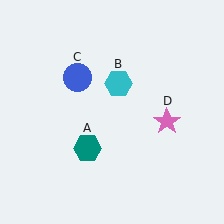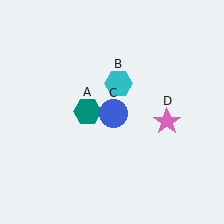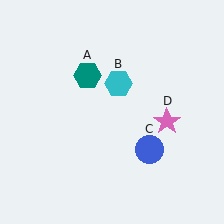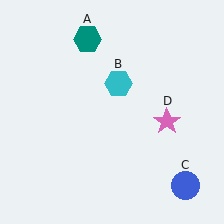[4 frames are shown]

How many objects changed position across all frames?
2 objects changed position: teal hexagon (object A), blue circle (object C).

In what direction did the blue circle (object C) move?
The blue circle (object C) moved down and to the right.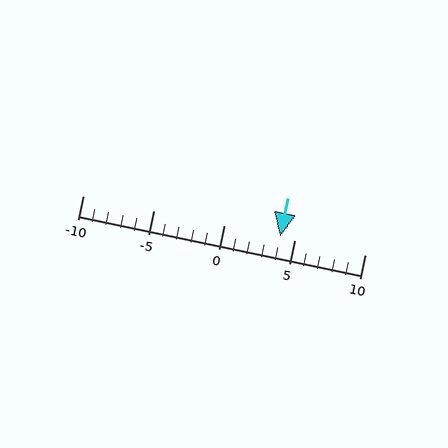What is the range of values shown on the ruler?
The ruler shows values from -10 to 10.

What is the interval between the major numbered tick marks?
The major tick marks are spaced 5 units apart.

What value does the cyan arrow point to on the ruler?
The cyan arrow points to approximately 4.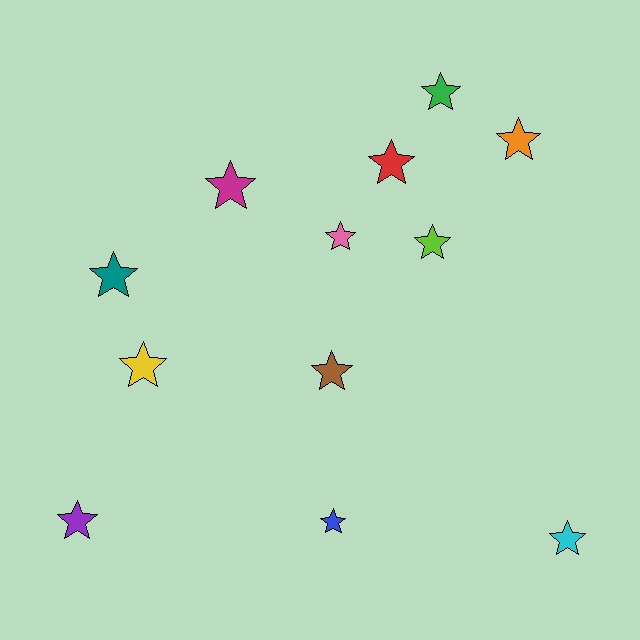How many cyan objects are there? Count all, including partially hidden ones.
There is 1 cyan object.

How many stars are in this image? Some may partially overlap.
There are 12 stars.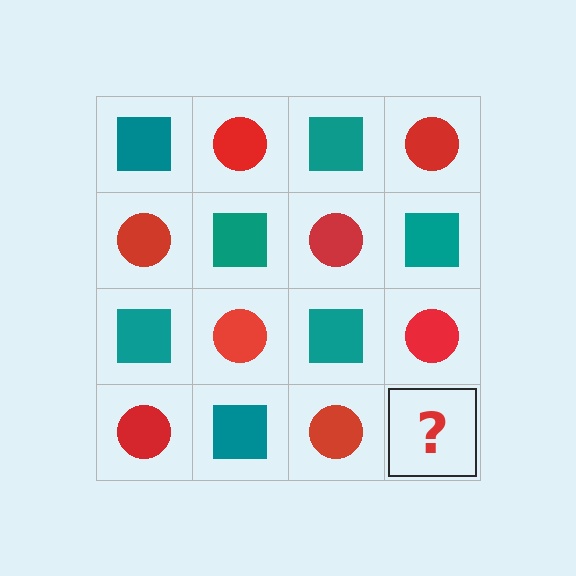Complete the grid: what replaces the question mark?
The question mark should be replaced with a teal square.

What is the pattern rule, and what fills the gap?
The rule is that it alternates teal square and red circle in a checkerboard pattern. The gap should be filled with a teal square.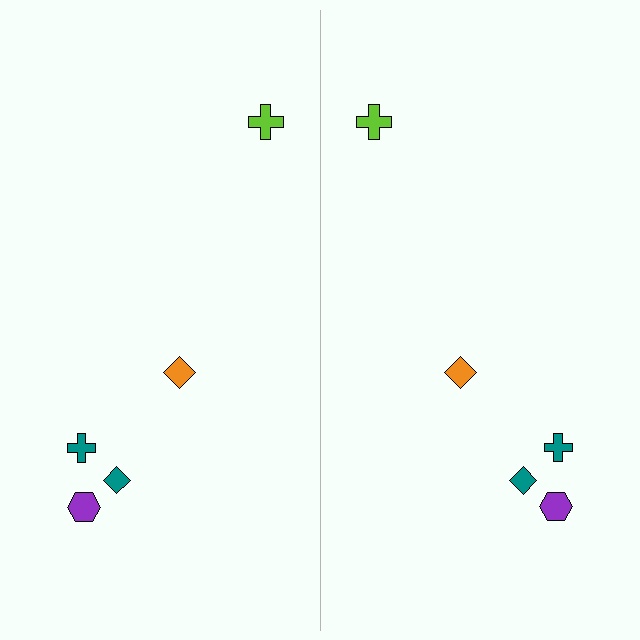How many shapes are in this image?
There are 10 shapes in this image.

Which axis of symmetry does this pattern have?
The pattern has a vertical axis of symmetry running through the center of the image.